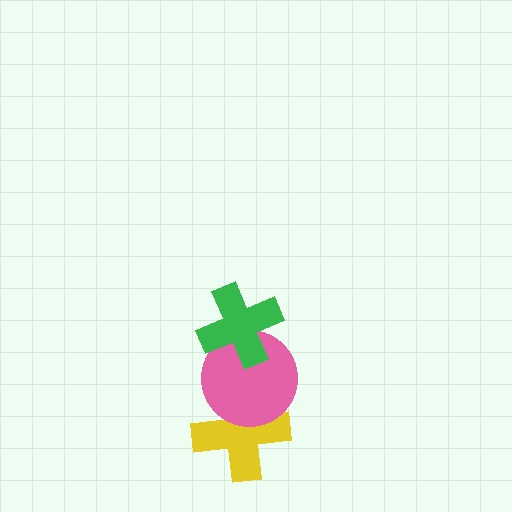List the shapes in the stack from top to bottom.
From top to bottom: the green cross, the pink circle, the yellow cross.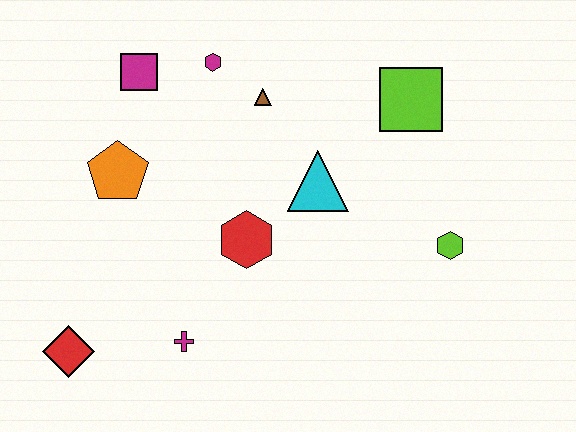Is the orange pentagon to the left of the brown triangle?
Yes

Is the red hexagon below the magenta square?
Yes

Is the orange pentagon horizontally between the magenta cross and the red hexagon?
No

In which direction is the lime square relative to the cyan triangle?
The lime square is to the right of the cyan triangle.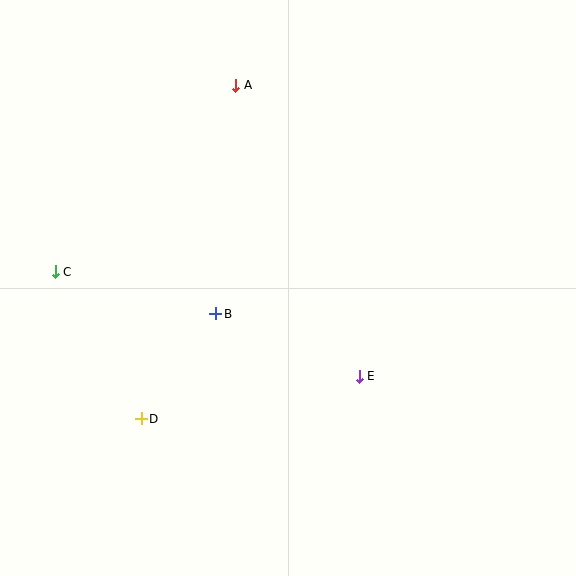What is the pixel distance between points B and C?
The distance between B and C is 166 pixels.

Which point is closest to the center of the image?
Point B at (216, 314) is closest to the center.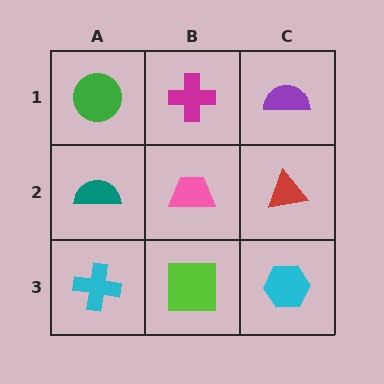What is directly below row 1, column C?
A red triangle.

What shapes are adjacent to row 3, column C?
A red triangle (row 2, column C), a lime square (row 3, column B).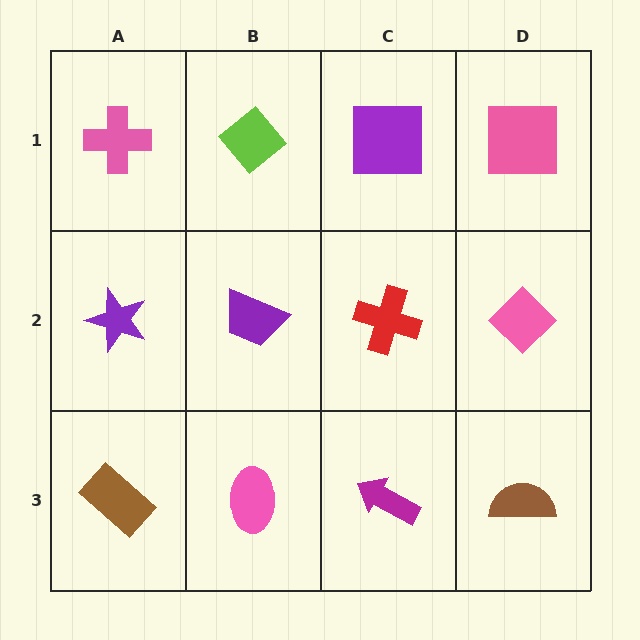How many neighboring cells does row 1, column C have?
3.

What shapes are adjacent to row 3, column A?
A purple star (row 2, column A), a pink ellipse (row 3, column B).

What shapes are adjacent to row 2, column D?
A pink square (row 1, column D), a brown semicircle (row 3, column D), a red cross (row 2, column C).